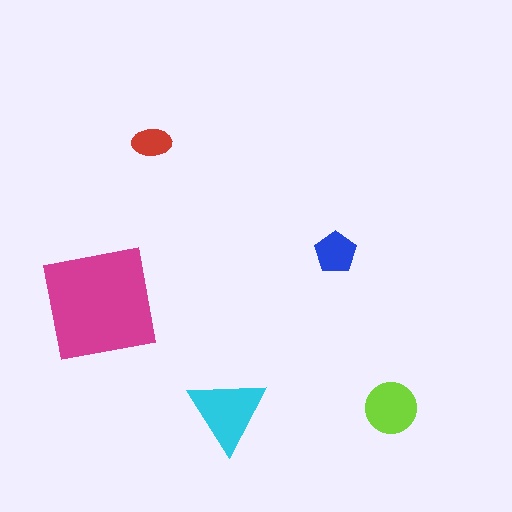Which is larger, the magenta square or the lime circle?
The magenta square.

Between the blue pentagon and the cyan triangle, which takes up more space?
The cyan triangle.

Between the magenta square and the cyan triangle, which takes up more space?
The magenta square.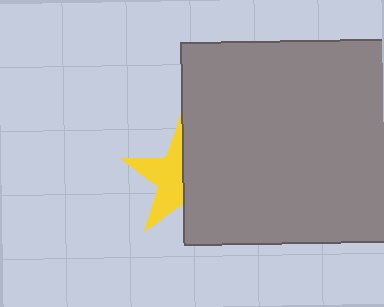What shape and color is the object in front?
The object in front is a gray square.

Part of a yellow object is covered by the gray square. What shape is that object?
It is a star.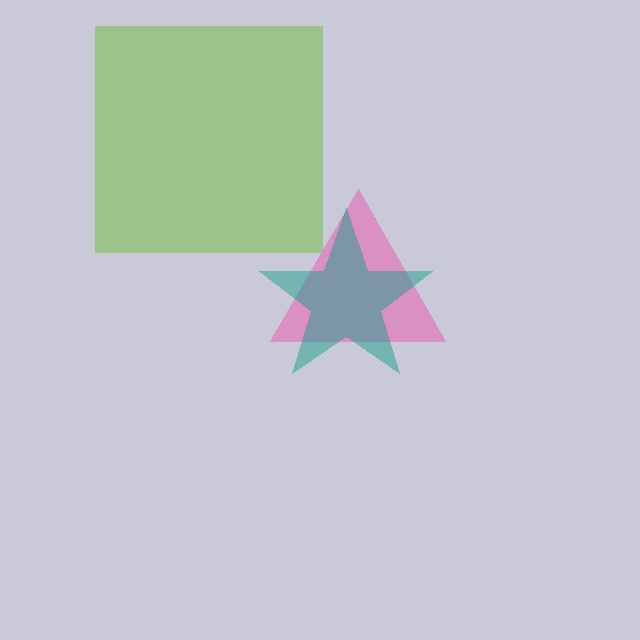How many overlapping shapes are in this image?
There are 3 overlapping shapes in the image.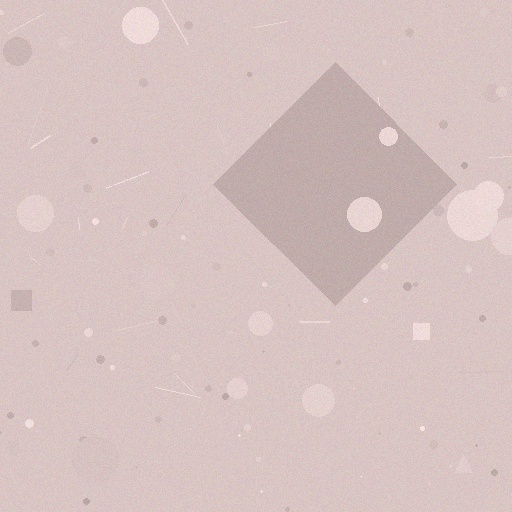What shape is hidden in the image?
A diamond is hidden in the image.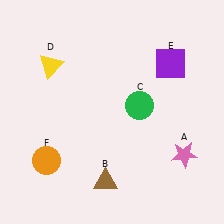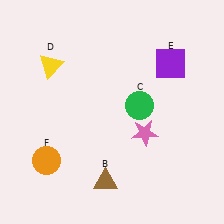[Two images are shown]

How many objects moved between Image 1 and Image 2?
1 object moved between the two images.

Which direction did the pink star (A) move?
The pink star (A) moved left.